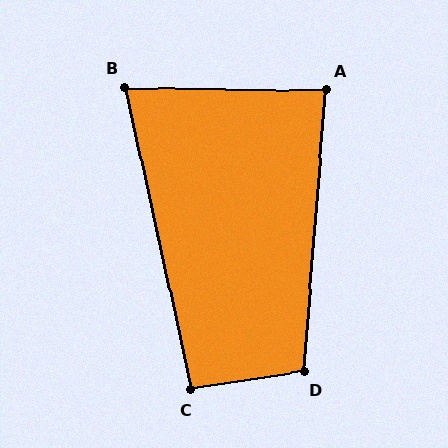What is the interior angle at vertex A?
Approximately 86 degrees (approximately right).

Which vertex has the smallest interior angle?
B, at approximately 77 degrees.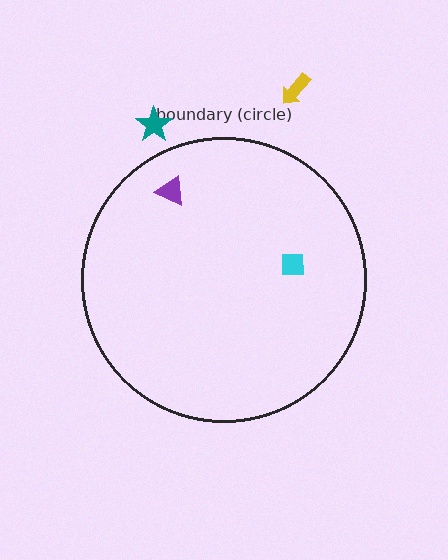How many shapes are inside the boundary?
2 inside, 2 outside.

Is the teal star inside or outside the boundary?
Outside.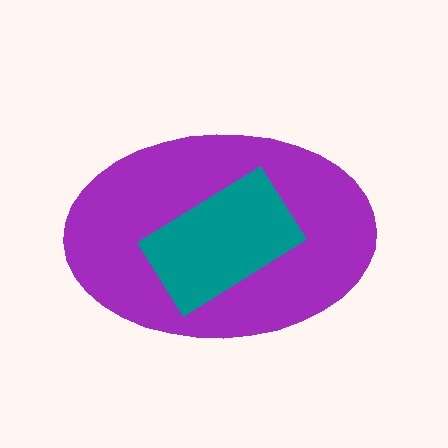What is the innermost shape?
The teal rectangle.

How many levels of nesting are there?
2.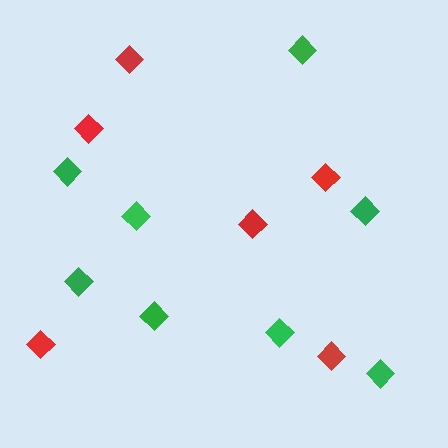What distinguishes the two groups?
There are 2 groups: one group of red diamonds (6) and one group of green diamonds (8).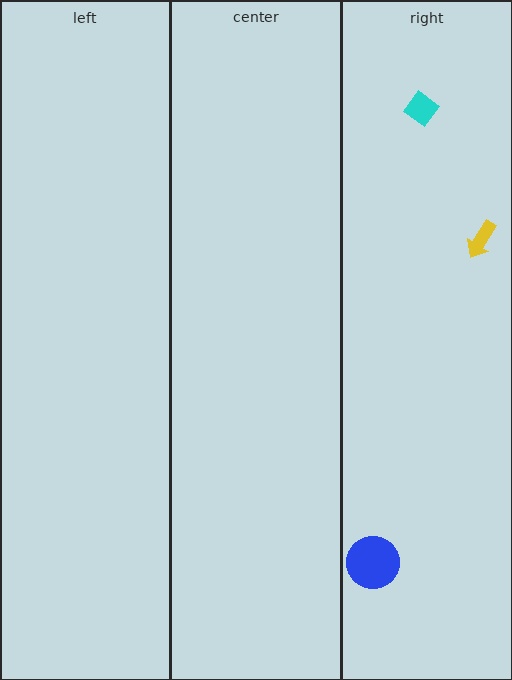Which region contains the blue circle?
The right region.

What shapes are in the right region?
The blue circle, the cyan diamond, the yellow arrow.